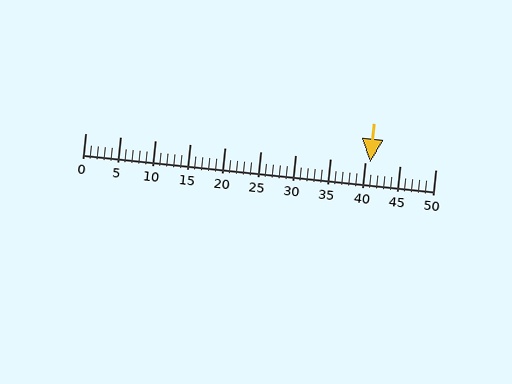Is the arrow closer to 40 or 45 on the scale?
The arrow is closer to 40.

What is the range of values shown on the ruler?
The ruler shows values from 0 to 50.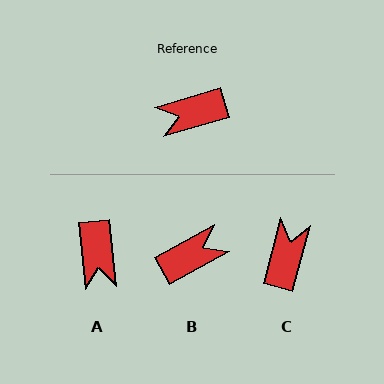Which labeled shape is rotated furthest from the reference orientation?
B, about 168 degrees away.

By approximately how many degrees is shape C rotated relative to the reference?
Approximately 121 degrees clockwise.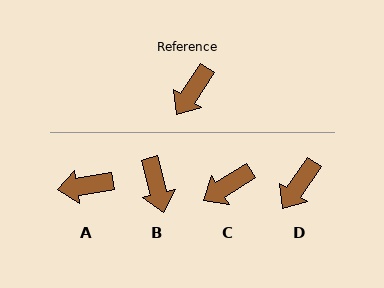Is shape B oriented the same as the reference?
No, it is off by about 49 degrees.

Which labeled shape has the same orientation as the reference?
D.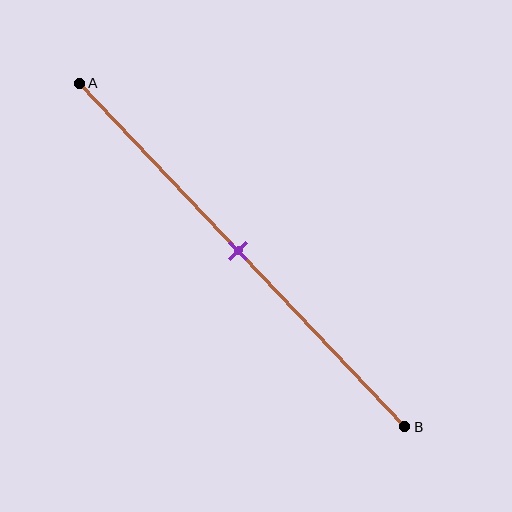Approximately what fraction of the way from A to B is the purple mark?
The purple mark is approximately 50% of the way from A to B.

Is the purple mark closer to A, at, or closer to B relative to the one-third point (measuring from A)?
The purple mark is closer to point B than the one-third point of segment AB.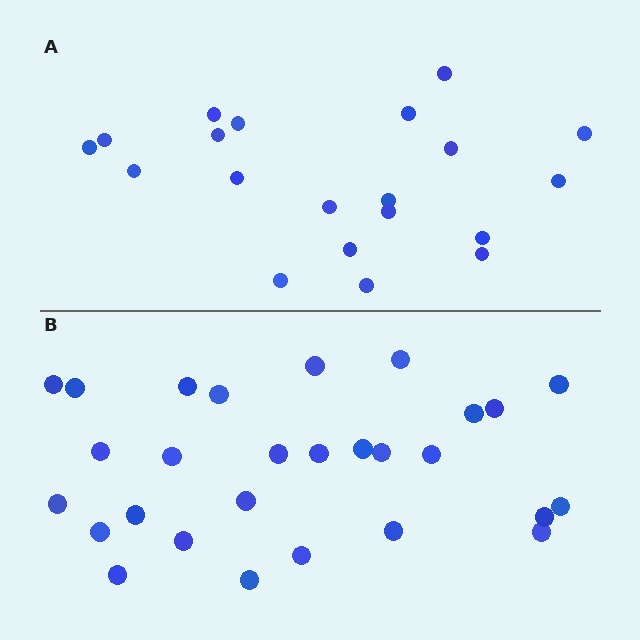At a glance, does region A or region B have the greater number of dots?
Region B (the bottom region) has more dots.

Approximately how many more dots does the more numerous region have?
Region B has roughly 8 or so more dots than region A.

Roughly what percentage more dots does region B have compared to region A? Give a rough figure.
About 40% more.